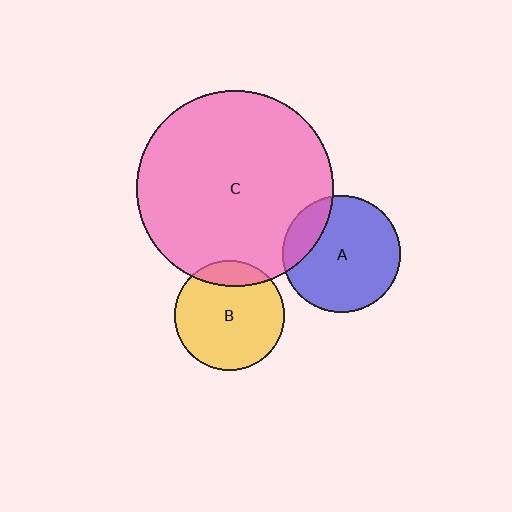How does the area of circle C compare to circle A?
Approximately 2.8 times.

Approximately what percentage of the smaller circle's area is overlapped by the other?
Approximately 20%.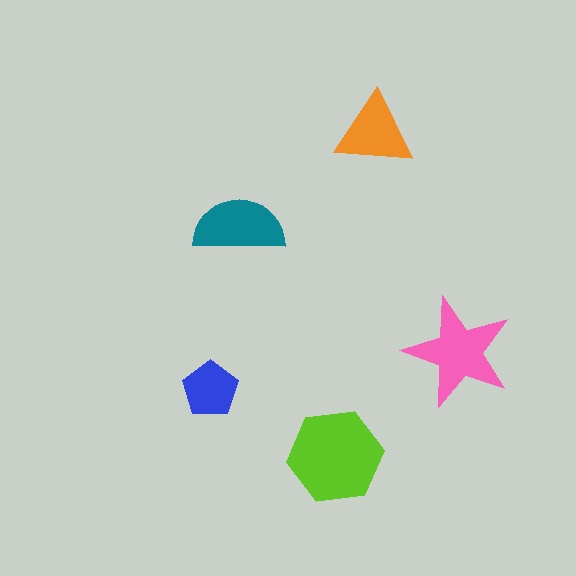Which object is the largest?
The lime hexagon.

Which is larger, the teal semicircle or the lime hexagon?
The lime hexagon.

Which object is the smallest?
The blue pentagon.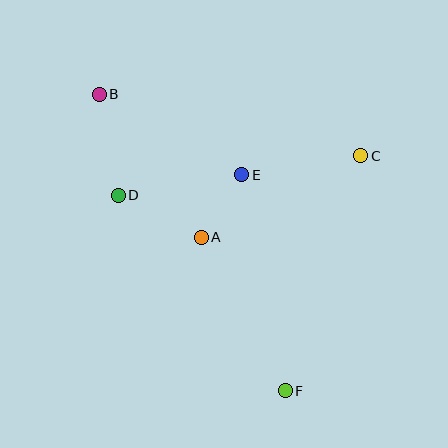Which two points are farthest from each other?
Points B and F are farthest from each other.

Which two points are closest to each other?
Points A and E are closest to each other.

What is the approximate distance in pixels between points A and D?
The distance between A and D is approximately 93 pixels.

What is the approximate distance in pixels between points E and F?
The distance between E and F is approximately 220 pixels.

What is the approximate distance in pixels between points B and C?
The distance between B and C is approximately 268 pixels.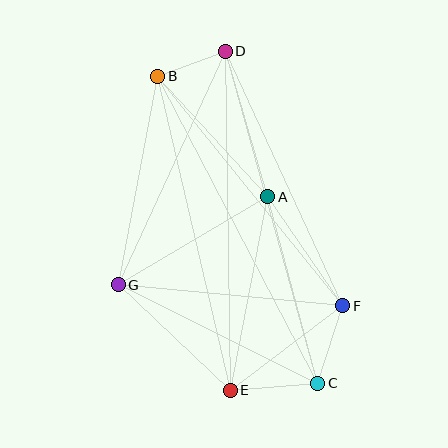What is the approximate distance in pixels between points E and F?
The distance between E and F is approximately 141 pixels.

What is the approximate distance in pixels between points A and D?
The distance between A and D is approximately 151 pixels.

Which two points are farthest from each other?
Points B and C are farthest from each other.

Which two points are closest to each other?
Points B and D are closest to each other.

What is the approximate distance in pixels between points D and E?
The distance between D and E is approximately 339 pixels.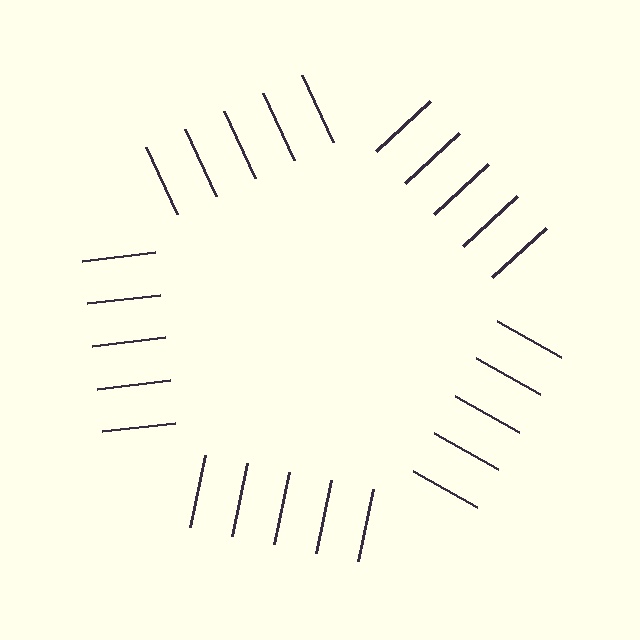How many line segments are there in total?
25 — 5 along each of the 5 edges.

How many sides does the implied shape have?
5 sides — the line-ends trace a pentagon.